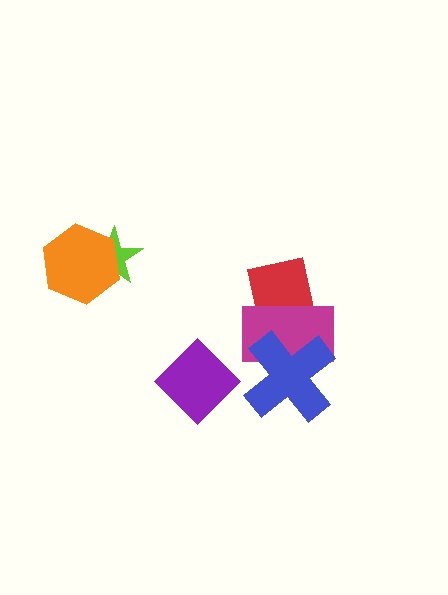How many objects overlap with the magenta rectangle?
2 objects overlap with the magenta rectangle.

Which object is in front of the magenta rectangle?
The blue cross is in front of the magenta rectangle.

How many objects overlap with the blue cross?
1 object overlaps with the blue cross.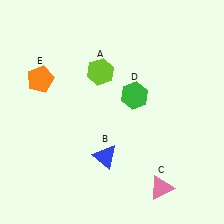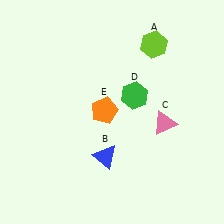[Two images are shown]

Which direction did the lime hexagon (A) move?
The lime hexagon (A) moved right.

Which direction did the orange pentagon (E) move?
The orange pentagon (E) moved right.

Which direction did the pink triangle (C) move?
The pink triangle (C) moved up.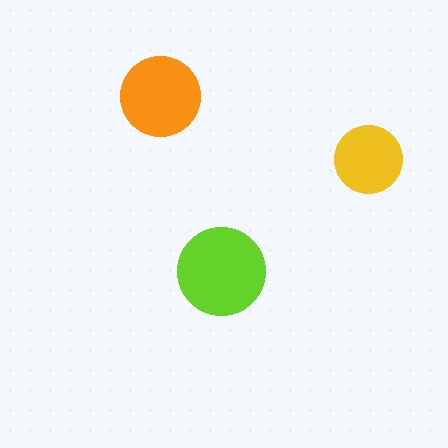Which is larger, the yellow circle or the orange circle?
The orange one.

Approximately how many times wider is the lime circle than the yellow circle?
About 1.5 times wider.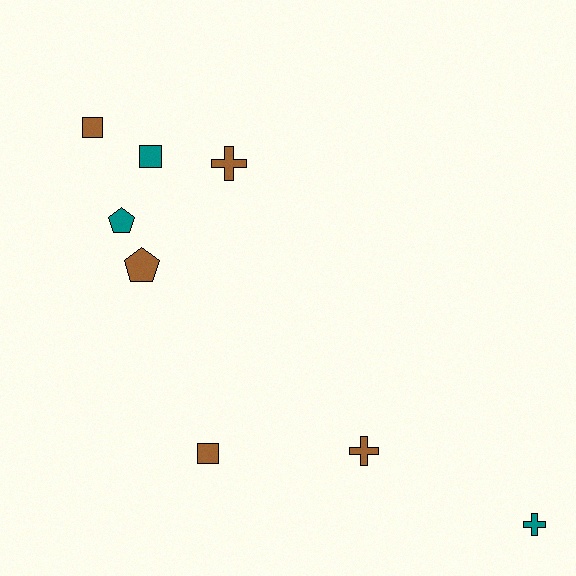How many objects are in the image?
There are 8 objects.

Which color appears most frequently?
Brown, with 5 objects.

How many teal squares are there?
There is 1 teal square.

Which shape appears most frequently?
Cross, with 3 objects.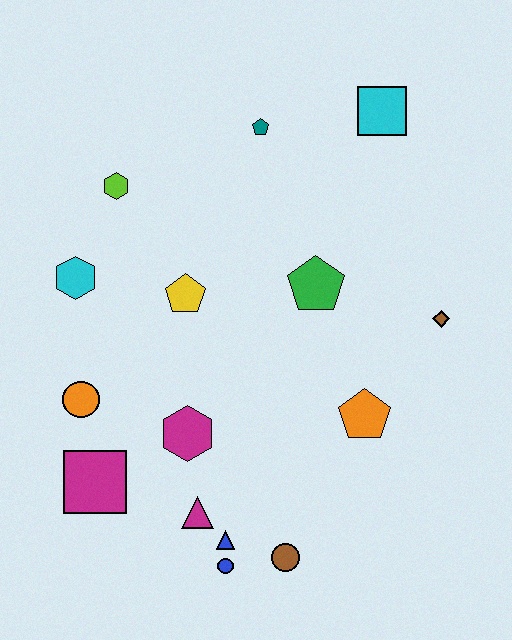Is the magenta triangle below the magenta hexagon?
Yes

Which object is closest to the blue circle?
The blue triangle is closest to the blue circle.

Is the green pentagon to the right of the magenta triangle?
Yes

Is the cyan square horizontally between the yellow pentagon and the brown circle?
No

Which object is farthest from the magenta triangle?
The cyan square is farthest from the magenta triangle.